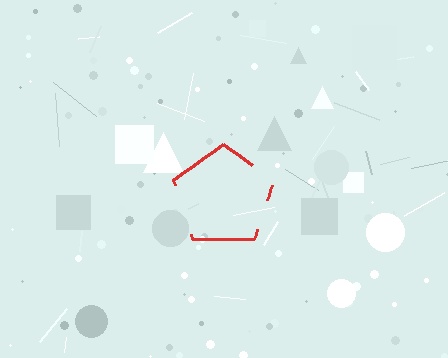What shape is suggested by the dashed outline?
The dashed outline suggests a pentagon.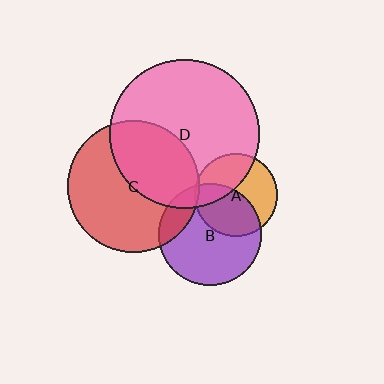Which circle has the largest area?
Circle D (pink).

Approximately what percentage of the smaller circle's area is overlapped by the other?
Approximately 40%.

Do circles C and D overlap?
Yes.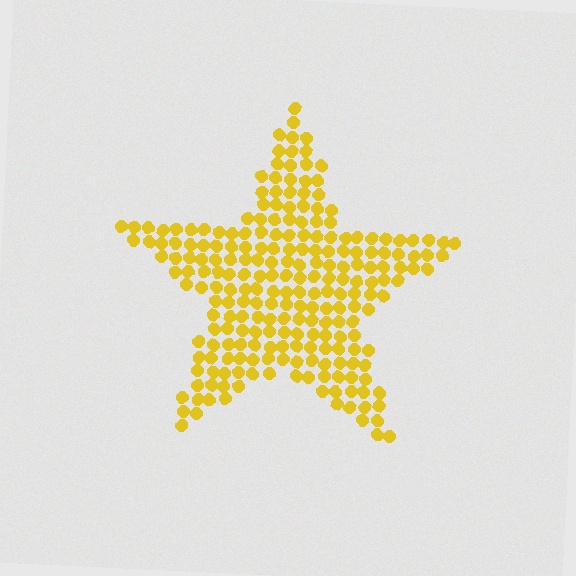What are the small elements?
The small elements are circles.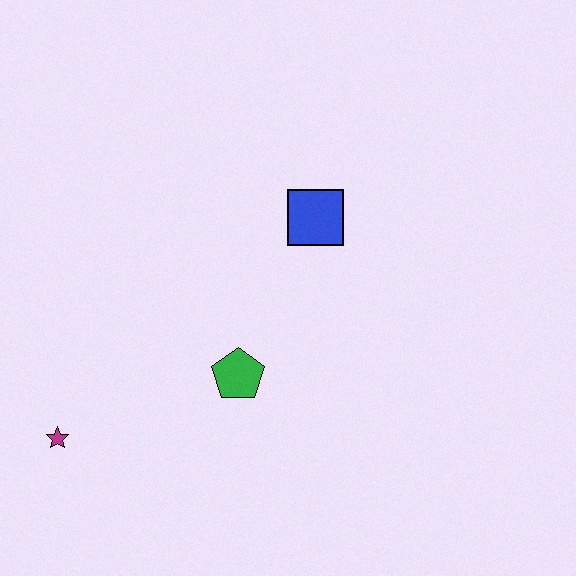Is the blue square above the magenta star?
Yes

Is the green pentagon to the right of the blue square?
No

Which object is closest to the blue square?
The green pentagon is closest to the blue square.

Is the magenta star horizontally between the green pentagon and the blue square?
No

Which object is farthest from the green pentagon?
The magenta star is farthest from the green pentagon.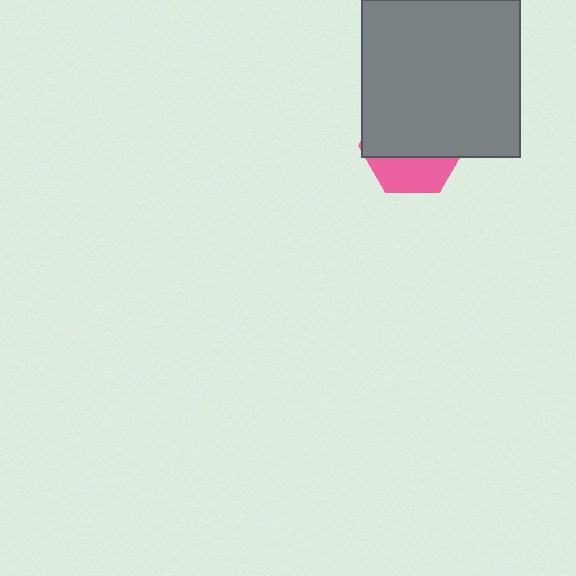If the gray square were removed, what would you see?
You would see the complete pink hexagon.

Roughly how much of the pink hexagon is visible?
A small part of it is visible (roughly 35%).